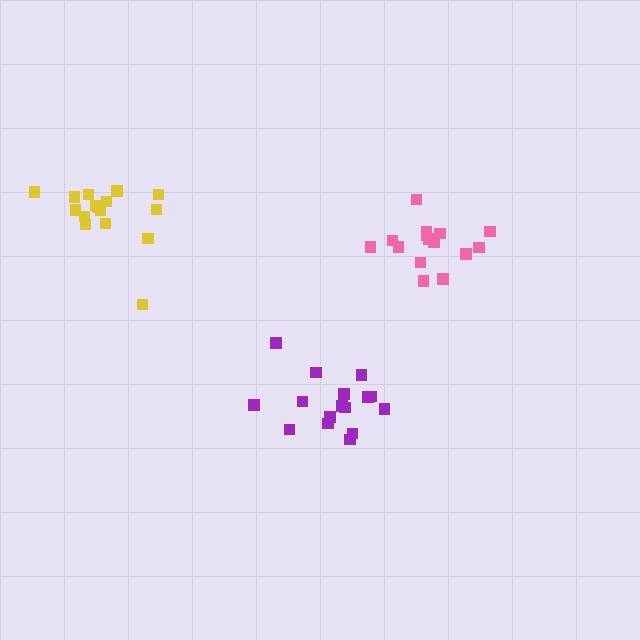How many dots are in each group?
Group 1: 16 dots, Group 2: 16 dots, Group 3: 16 dots (48 total).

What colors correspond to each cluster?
The clusters are colored: pink, yellow, purple.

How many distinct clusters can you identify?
There are 3 distinct clusters.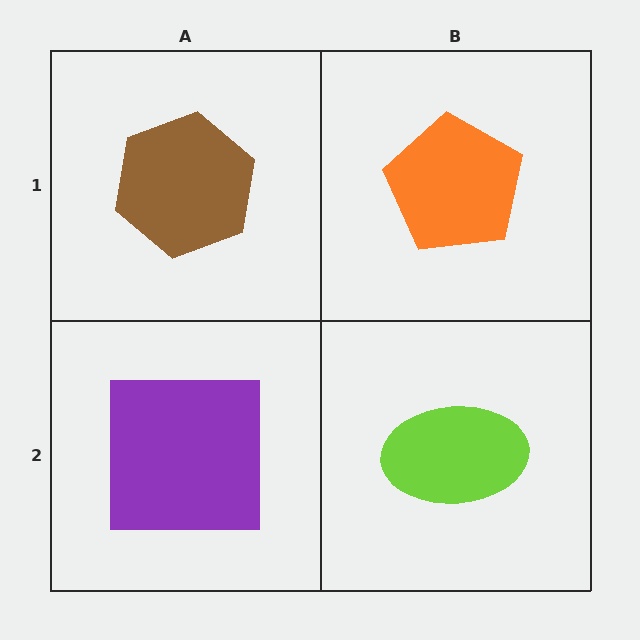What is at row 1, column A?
A brown hexagon.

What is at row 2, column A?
A purple square.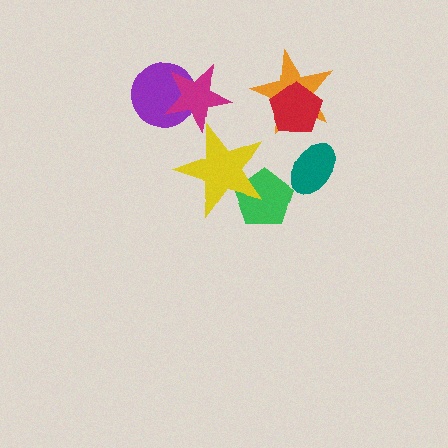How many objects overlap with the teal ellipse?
0 objects overlap with the teal ellipse.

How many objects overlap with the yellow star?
2 objects overlap with the yellow star.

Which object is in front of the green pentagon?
The yellow star is in front of the green pentagon.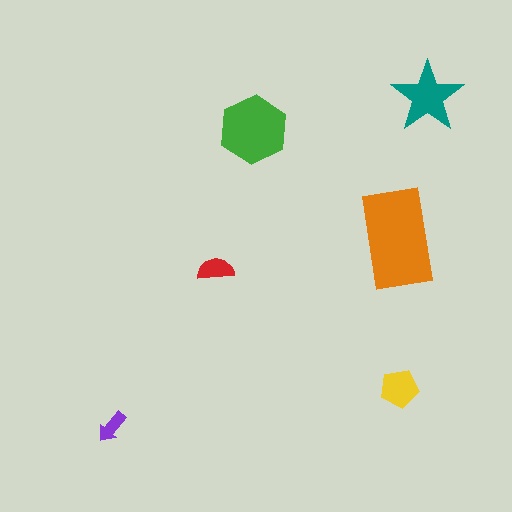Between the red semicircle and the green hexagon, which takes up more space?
The green hexagon.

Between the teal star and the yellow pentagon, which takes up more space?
The teal star.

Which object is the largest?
The orange rectangle.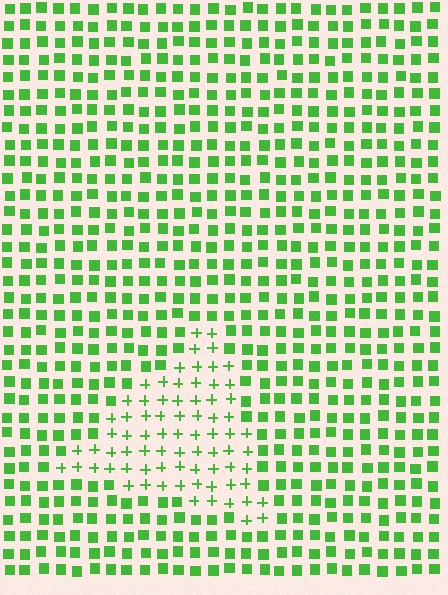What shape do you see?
I see a triangle.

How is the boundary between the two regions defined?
The boundary is defined by a change in element shape: plus signs inside vs. squares outside. All elements share the same color and spacing.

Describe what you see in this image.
The image is filled with small green elements arranged in a uniform grid. A triangle-shaped region contains plus signs, while the surrounding area contains squares. The boundary is defined purely by the change in element shape.